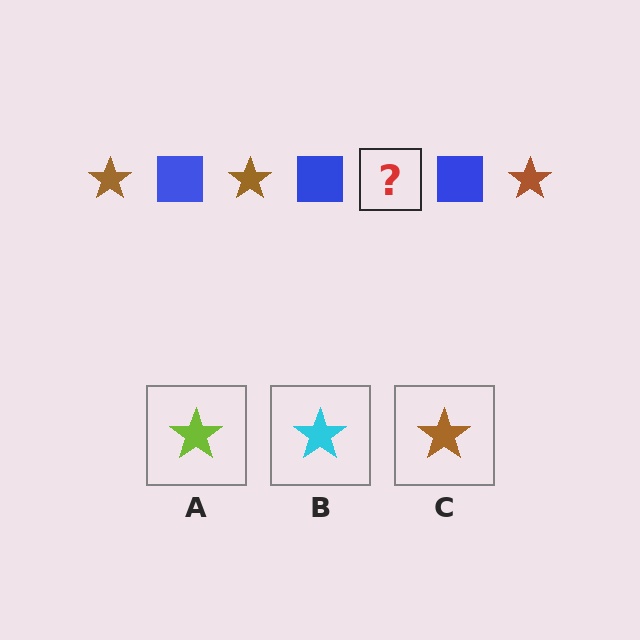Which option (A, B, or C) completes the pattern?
C.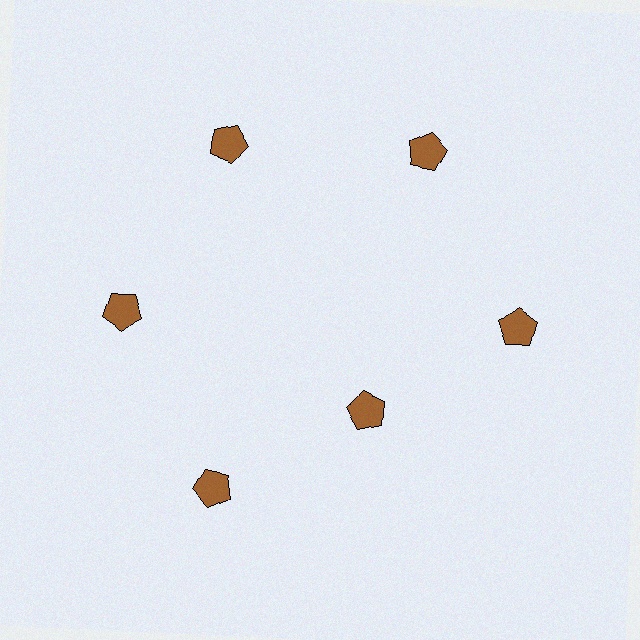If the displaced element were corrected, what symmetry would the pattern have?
It would have 6-fold rotational symmetry — the pattern would map onto itself every 60 degrees.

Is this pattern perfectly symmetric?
No. The 6 brown pentagons are arranged in a ring, but one element near the 5 o'clock position is pulled inward toward the center, breaking the 6-fold rotational symmetry.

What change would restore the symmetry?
The symmetry would be restored by moving it outward, back onto the ring so that all 6 pentagons sit at equal angles and equal distance from the center.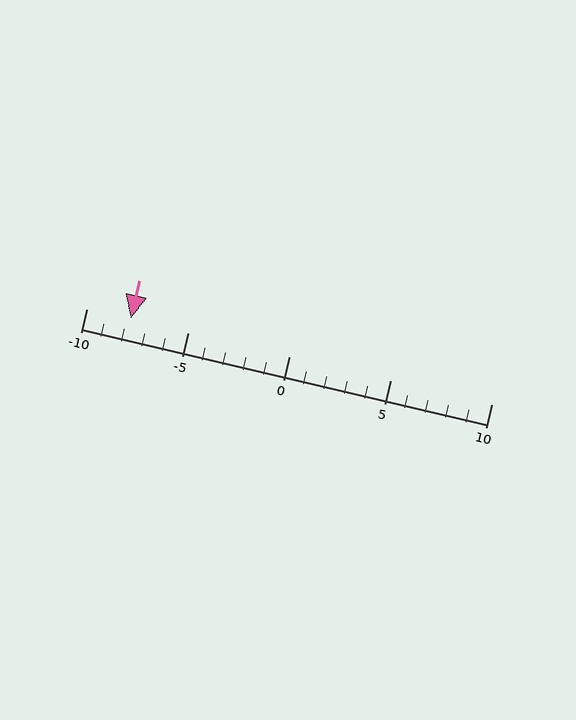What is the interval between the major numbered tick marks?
The major tick marks are spaced 5 units apart.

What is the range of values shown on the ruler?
The ruler shows values from -10 to 10.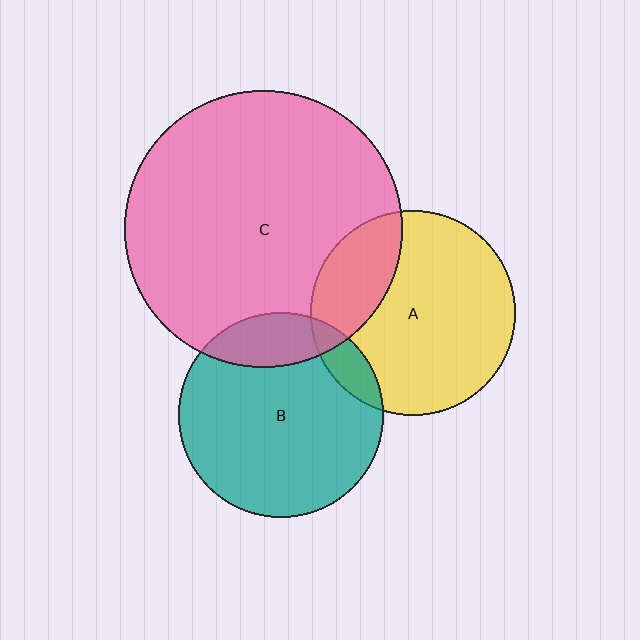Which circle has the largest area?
Circle C (pink).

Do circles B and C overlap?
Yes.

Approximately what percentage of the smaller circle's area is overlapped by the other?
Approximately 15%.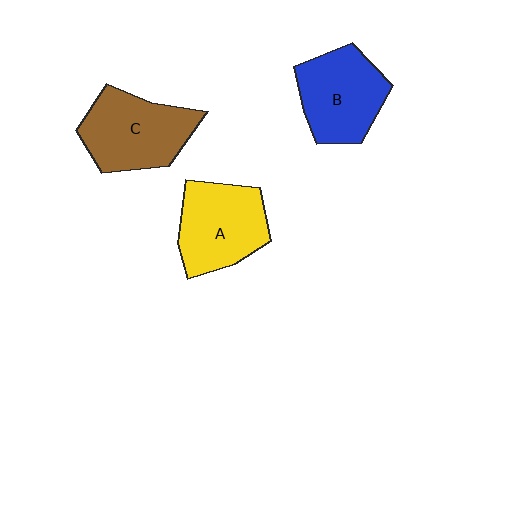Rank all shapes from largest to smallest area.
From largest to smallest: C (brown), A (yellow), B (blue).